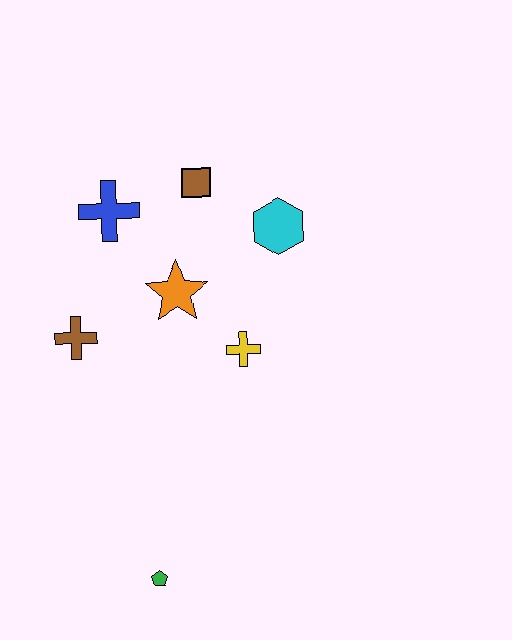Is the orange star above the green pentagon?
Yes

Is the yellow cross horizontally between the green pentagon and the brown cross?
No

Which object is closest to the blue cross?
The brown square is closest to the blue cross.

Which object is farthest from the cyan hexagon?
The green pentagon is farthest from the cyan hexagon.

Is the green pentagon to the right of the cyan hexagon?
No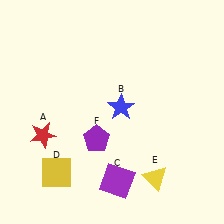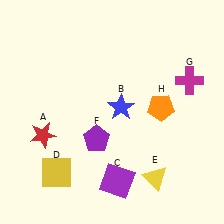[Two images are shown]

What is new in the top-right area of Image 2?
A magenta cross (G) was added in the top-right area of Image 2.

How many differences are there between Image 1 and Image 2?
There are 2 differences between the two images.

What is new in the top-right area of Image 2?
An orange pentagon (H) was added in the top-right area of Image 2.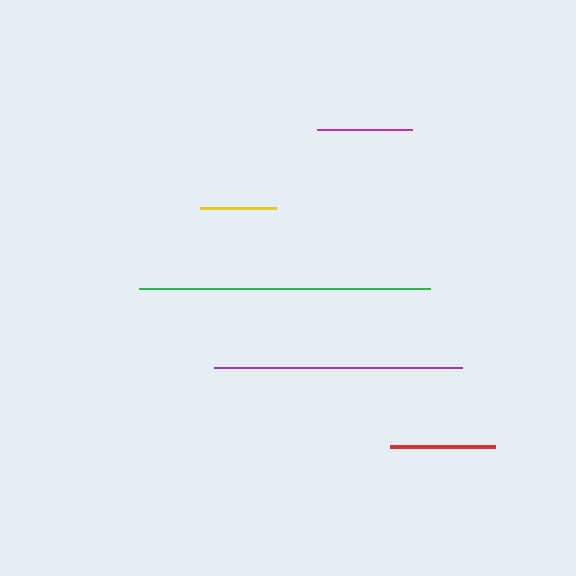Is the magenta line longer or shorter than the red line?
The red line is longer than the magenta line.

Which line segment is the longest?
The green line is the longest at approximately 291 pixels.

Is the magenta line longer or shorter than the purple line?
The purple line is longer than the magenta line.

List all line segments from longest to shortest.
From longest to shortest: green, purple, red, magenta, yellow.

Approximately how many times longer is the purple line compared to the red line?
The purple line is approximately 2.4 times the length of the red line.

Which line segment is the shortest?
The yellow line is the shortest at approximately 76 pixels.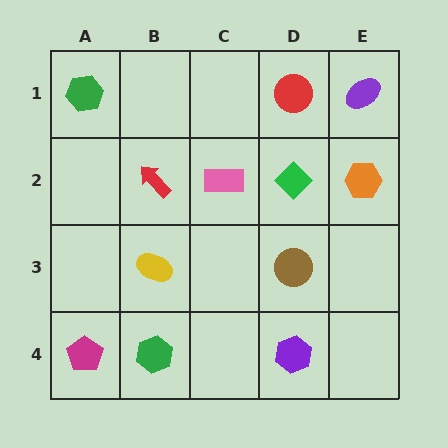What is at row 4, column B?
A green hexagon.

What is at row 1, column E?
A purple ellipse.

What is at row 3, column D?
A brown circle.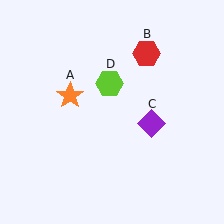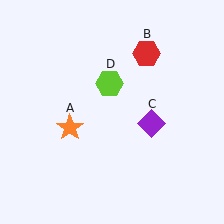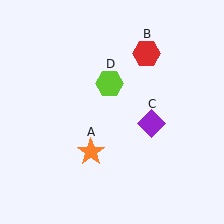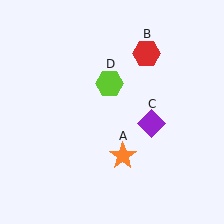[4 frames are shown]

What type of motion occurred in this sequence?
The orange star (object A) rotated counterclockwise around the center of the scene.